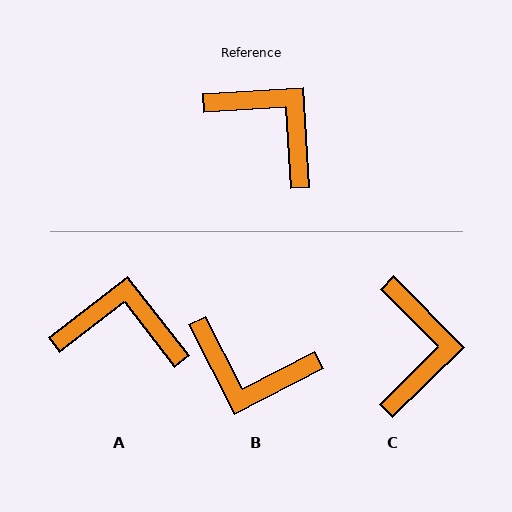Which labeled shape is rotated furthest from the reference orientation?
B, about 156 degrees away.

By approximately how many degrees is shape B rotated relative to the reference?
Approximately 156 degrees clockwise.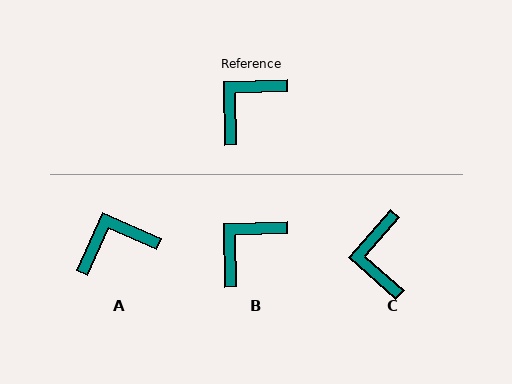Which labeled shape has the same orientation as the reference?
B.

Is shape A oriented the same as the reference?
No, it is off by about 26 degrees.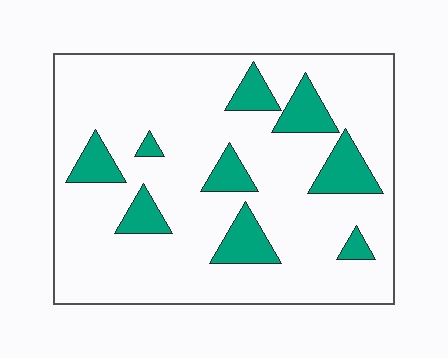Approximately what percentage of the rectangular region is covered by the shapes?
Approximately 15%.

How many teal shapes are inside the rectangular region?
9.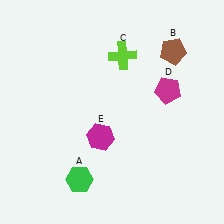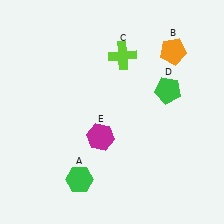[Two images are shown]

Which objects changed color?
B changed from brown to orange. D changed from magenta to green.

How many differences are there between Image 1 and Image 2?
There are 2 differences between the two images.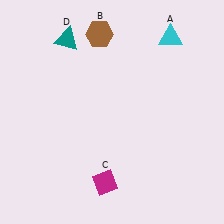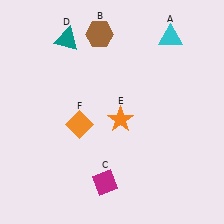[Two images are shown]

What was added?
An orange star (E), an orange diamond (F) were added in Image 2.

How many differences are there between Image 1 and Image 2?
There are 2 differences between the two images.